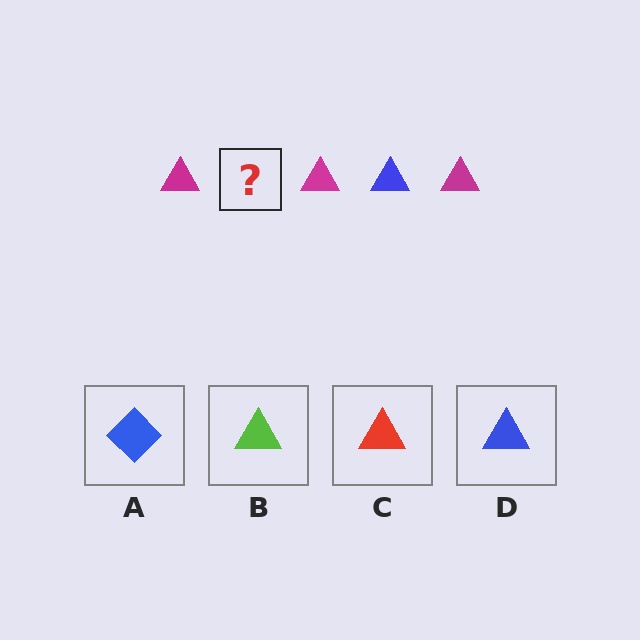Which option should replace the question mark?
Option D.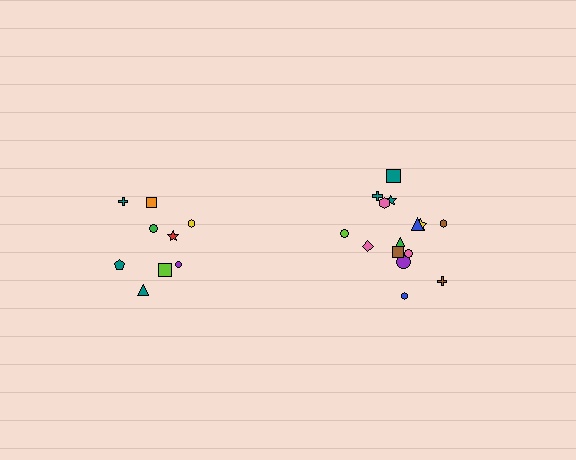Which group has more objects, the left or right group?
The right group.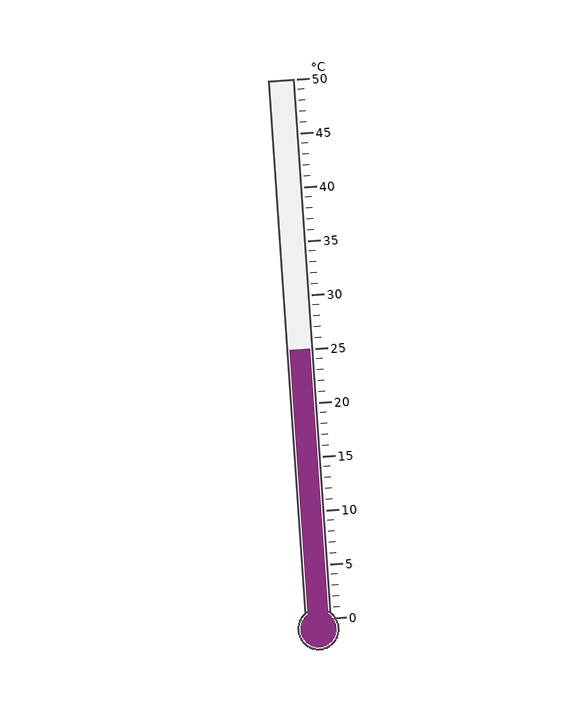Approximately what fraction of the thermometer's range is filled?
The thermometer is filled to approximately 50% of its range.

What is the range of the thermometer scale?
The thermometer scale ranges from 0°C to 50°C.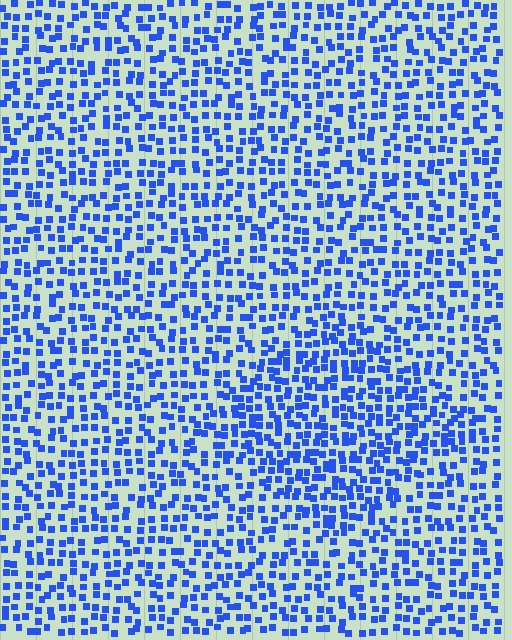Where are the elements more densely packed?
The elements are more densely packed inside the diamond boundary.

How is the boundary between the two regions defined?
The boundary is defined by a change in element density (approximately 1.5x ratio). All elements are the same color, size, and shape.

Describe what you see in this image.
The image contains small blue elements arranged at two different densities. A diamond-shaped region is visible where the elements are more densely packed than the surrounding area.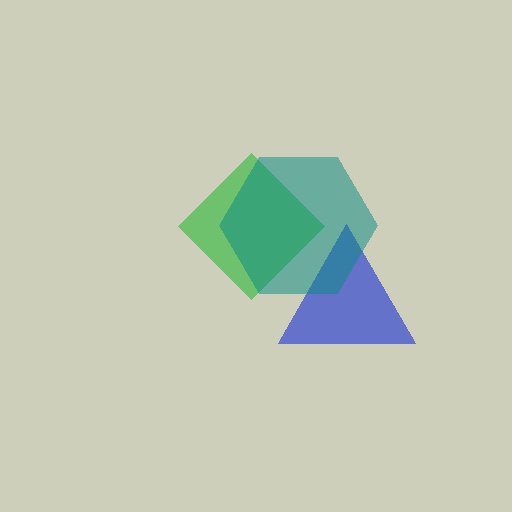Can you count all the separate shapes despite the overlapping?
Yes, there are 3 separate shapes.